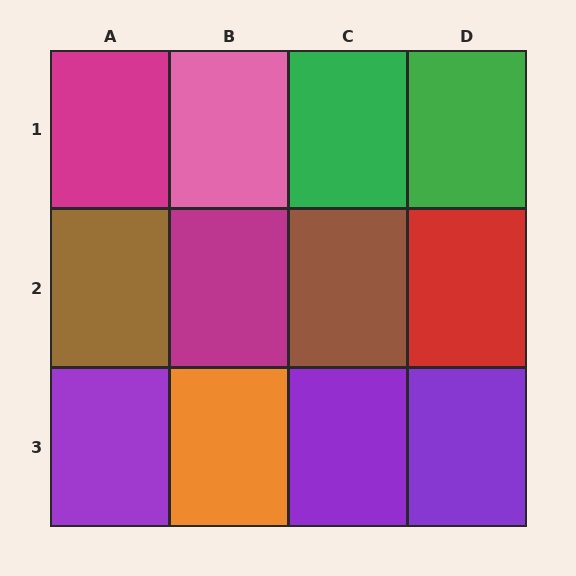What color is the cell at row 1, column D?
Green.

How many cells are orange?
1 cell is orange.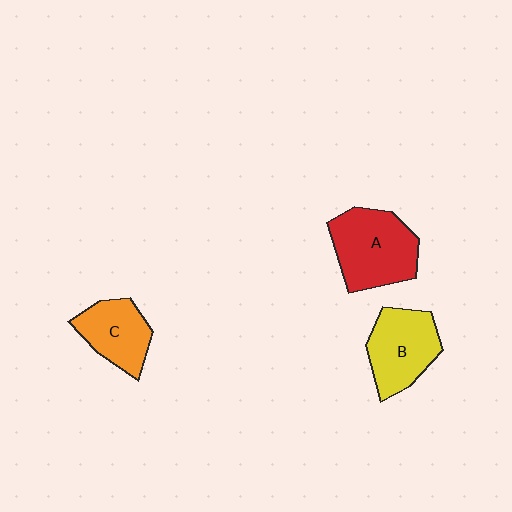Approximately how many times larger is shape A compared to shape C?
Approximately 1.4 times.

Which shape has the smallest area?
Shape C (orange).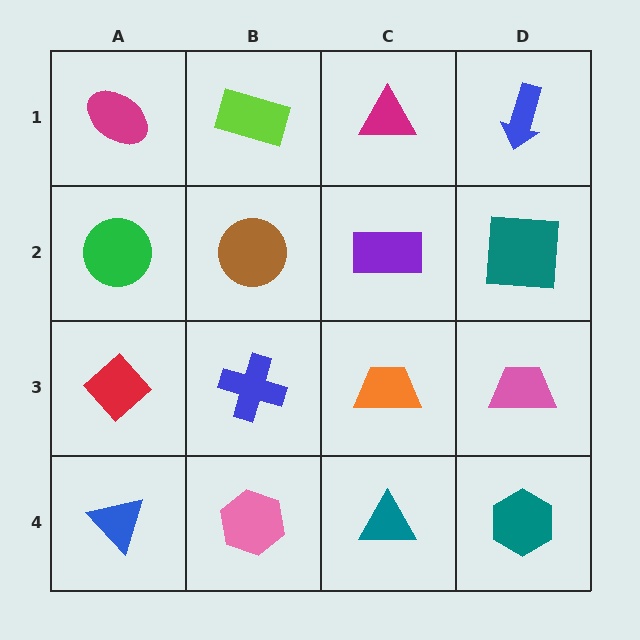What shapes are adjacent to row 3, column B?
A brown circle (row 2, column B), a pink hexagon (row 4, column B), a red diamond (row 3, column A), an orange trapezoid (row 3, column C).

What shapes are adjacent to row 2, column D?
A blue arrow (row 1, column D), a pink trapezoid (row 3, column D), a purple rectangle (row 2, column C).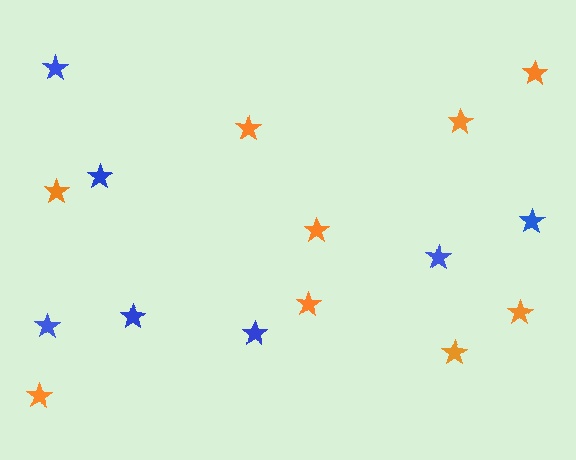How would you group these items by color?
There are 2 groups: one group of blue stars (7) and one group of orange stars (9).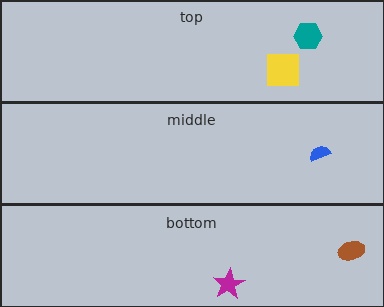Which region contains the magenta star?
The bottom region.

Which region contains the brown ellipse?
The bottom region.